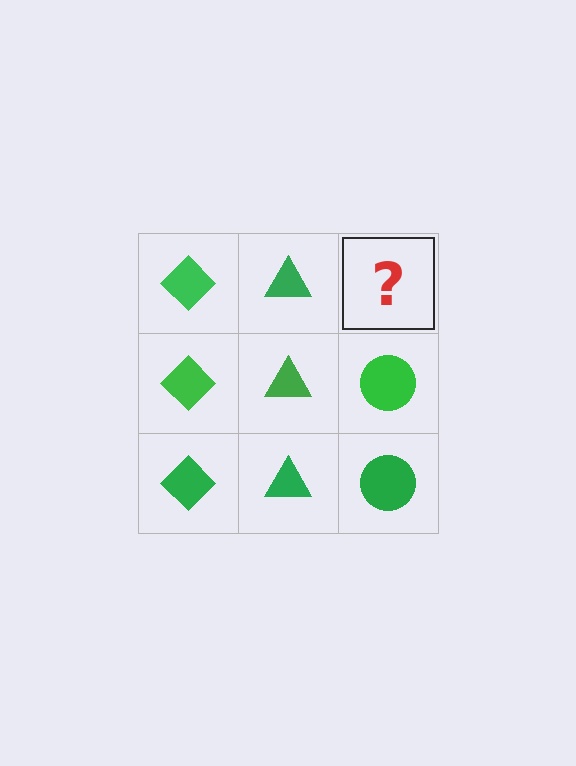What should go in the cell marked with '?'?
The missing cell should contain a green circle.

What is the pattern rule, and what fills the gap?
The rule is that each column has a consistent shape. The gap should be filled with a green circle.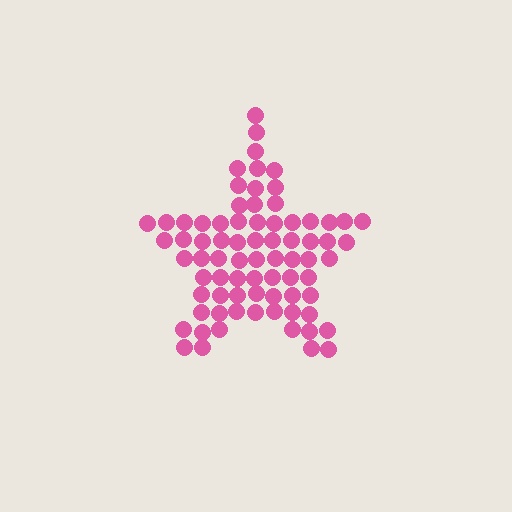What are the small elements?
The small elements are circles.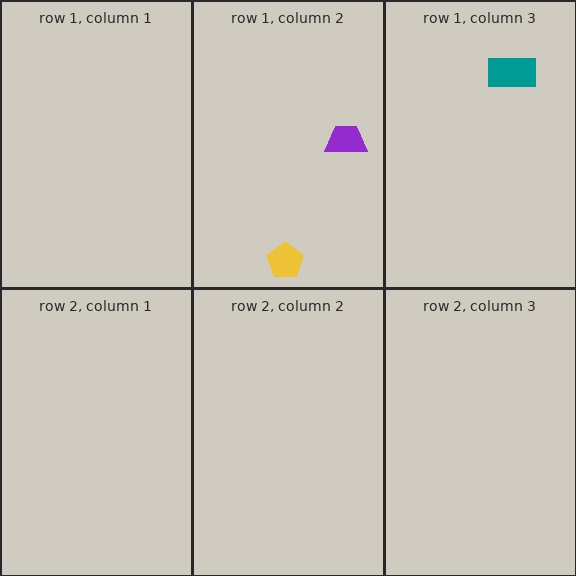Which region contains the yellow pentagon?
The row 1, column 2 region.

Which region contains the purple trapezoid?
The row 1, column 2 region.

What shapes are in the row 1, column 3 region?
The teal rectangle.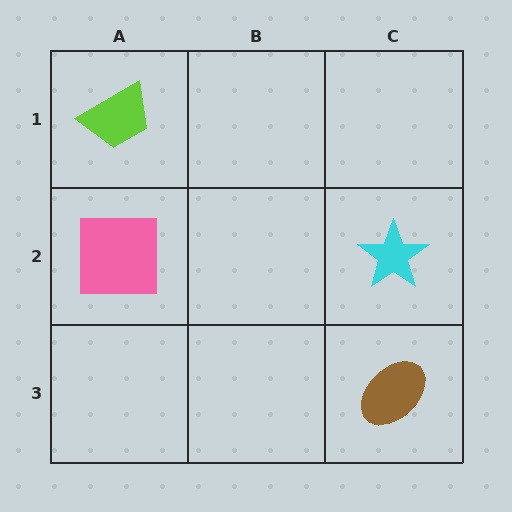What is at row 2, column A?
A pink square.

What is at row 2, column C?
A cyan star.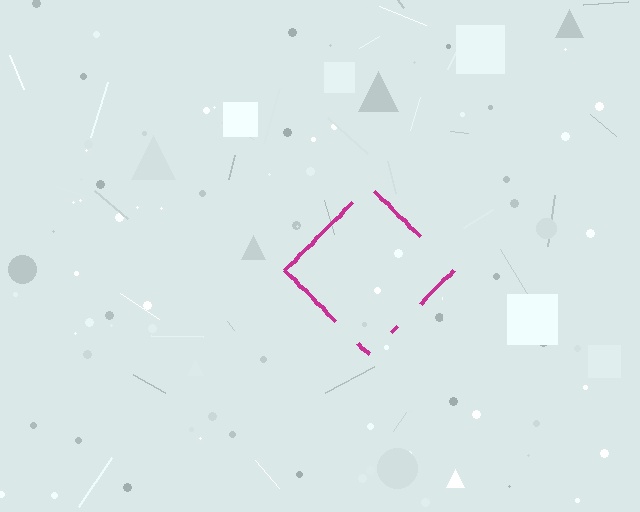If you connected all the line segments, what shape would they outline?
They would outline a diamond.